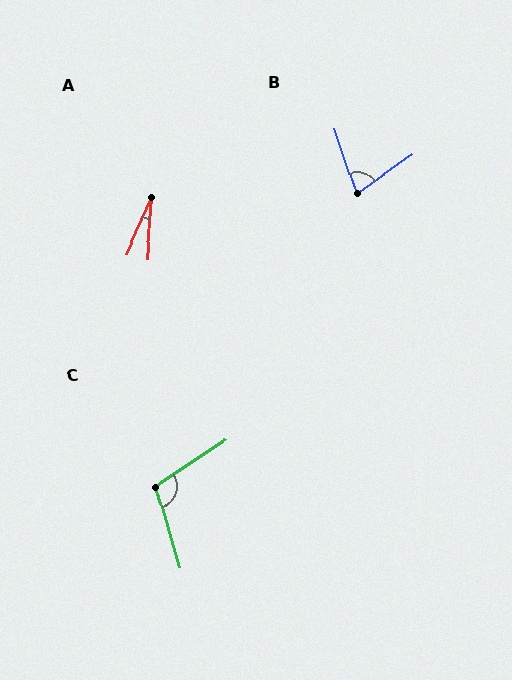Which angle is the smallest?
A, at approximately 19 degrees.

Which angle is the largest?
C, at approximately 107 degrees.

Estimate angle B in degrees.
Approximately 73 degrees.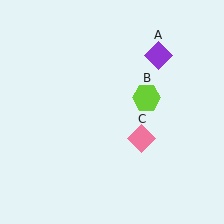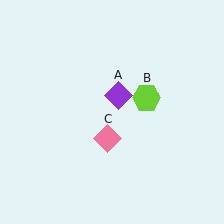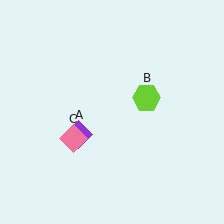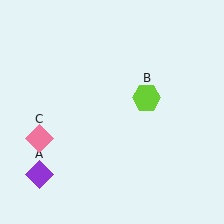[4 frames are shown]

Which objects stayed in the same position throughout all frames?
Lime hexagon (object B) remained stationary.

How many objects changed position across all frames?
2 objects changed position: purple diamond (object A), pink diamond (object C).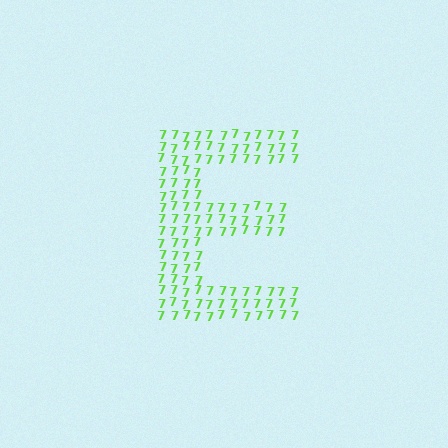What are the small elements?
The small elements are digit 7's.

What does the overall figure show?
The overall figure shows the letter E.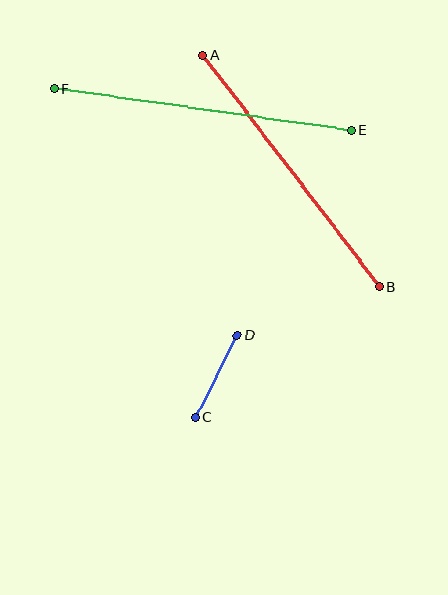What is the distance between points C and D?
The distance is approximately 92 pixels.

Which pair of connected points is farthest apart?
Points E and F are farthest apart.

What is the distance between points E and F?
The distance is approximately 300 pixels.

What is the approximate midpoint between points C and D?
The midpoint is at approximately (216, 376) pixels.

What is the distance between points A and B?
The distance is approximately 291 pixels.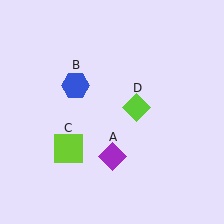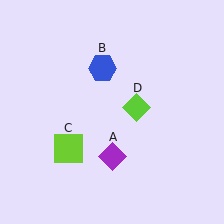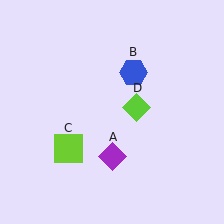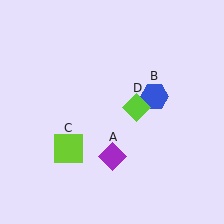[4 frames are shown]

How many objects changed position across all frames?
1 object changed position: blue hexagon (object B).